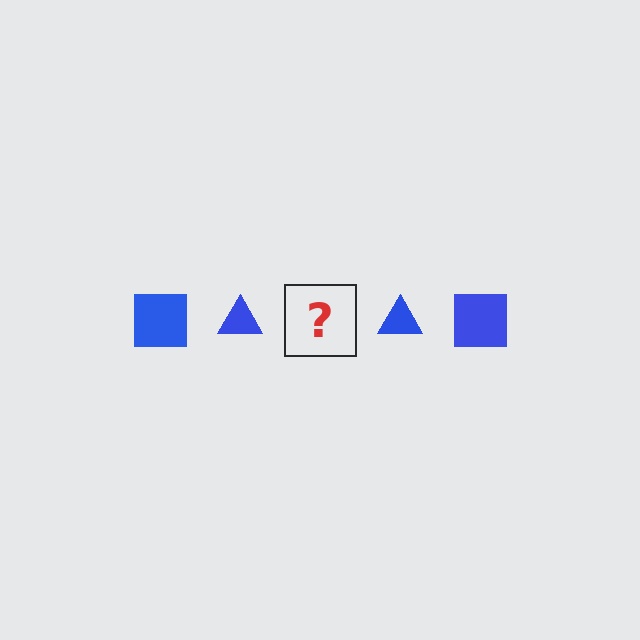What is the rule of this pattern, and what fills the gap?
The rule is that the pattern cycles through square, triangle shapes in blue. The gap should be filled with a blue square.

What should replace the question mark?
The question mark should be replaced with a blue square.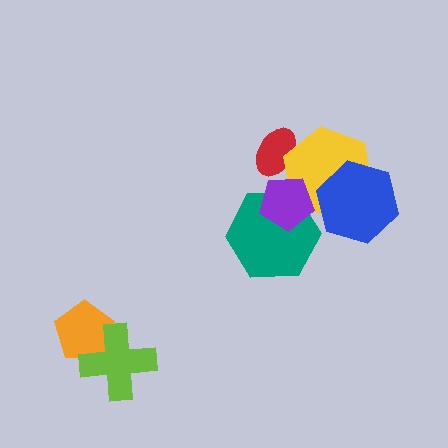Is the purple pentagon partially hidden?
No, no other shape covers it.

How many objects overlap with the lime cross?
1 object overlaps with the lime cross.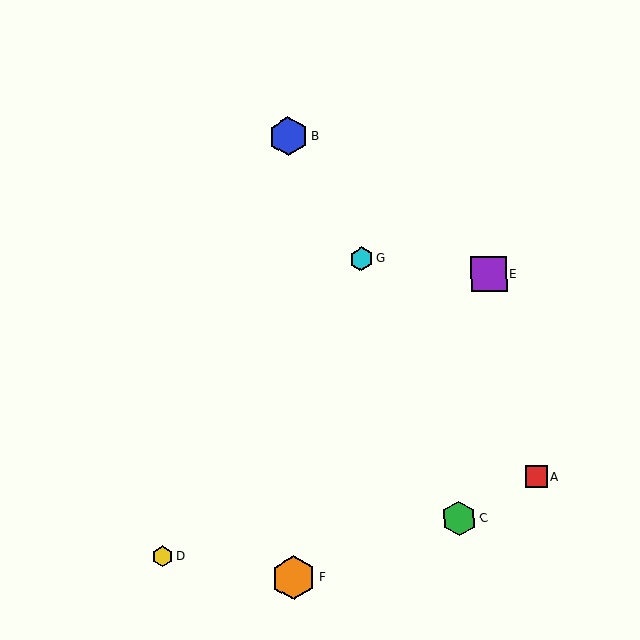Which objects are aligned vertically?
Objects B, F are aligned vertically.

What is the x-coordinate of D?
Object D is at x≈162.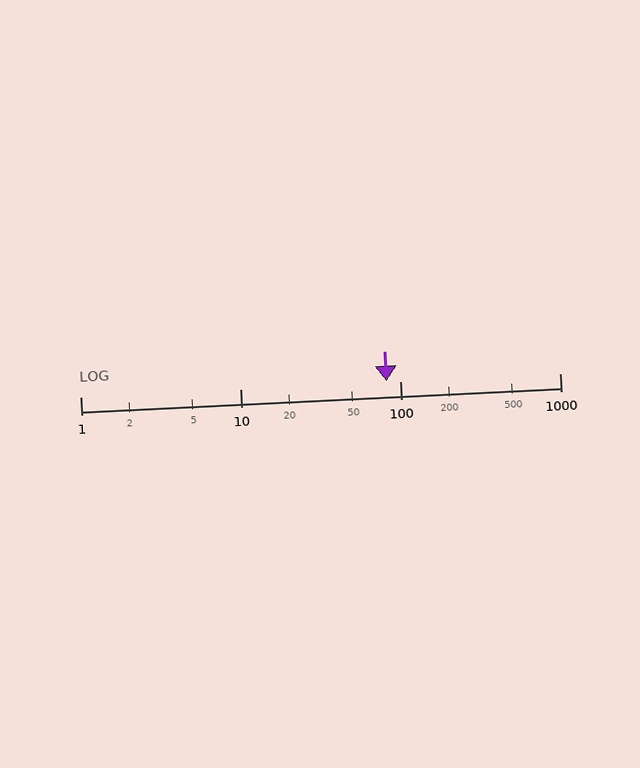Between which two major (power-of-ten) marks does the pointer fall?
The pointer is between 10 and 100.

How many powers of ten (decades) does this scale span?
The scale spans 3 decades, from 1 to 1000.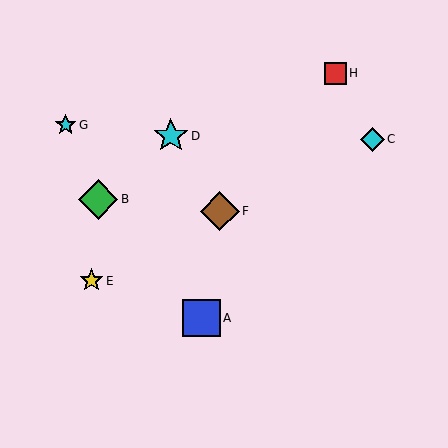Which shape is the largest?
The green diamond (labeled B) is the largest.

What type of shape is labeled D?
Shape D is a cyan star.